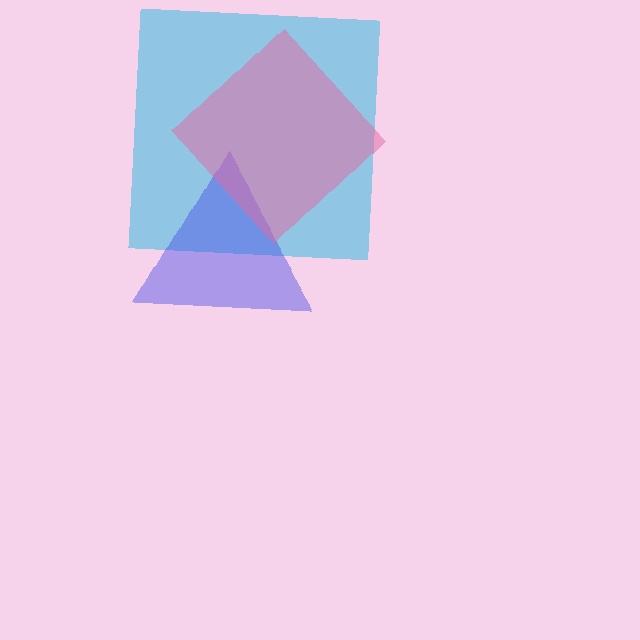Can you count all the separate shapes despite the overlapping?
Yes, there are 3 separate shapes.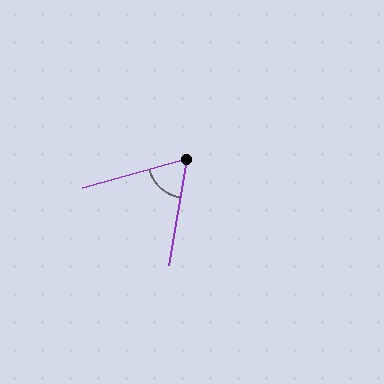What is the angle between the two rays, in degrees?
Approximately 65 degrees.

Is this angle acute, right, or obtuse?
It is acute.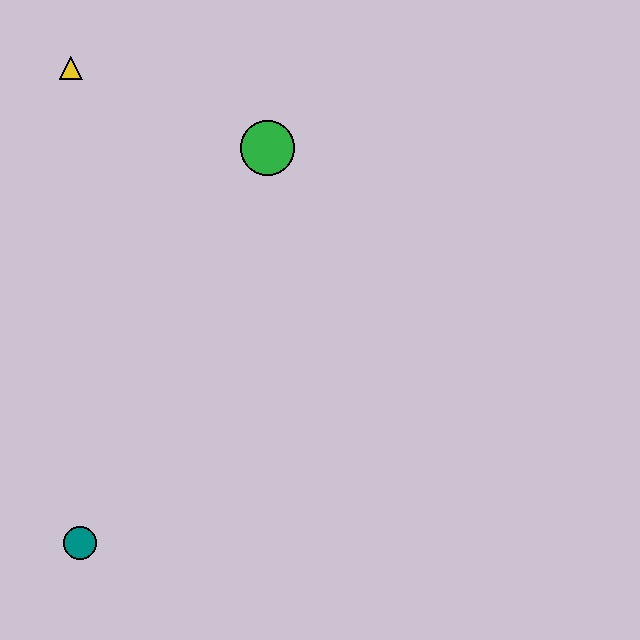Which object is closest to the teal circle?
The green circle is closest to the teal circle.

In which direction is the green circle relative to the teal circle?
The green circle is above the teal circle.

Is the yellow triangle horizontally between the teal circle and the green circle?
No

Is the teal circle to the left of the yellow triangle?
No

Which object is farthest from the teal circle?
The yellow triangle is farthest from the teal circle.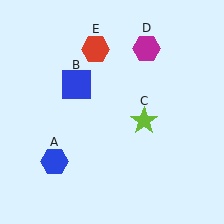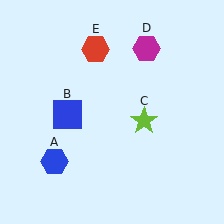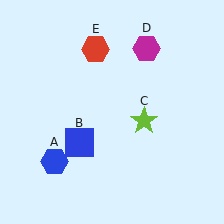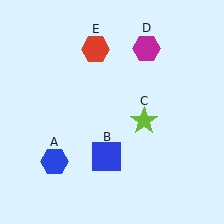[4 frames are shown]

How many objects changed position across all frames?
1 object changed position: blue square (object B).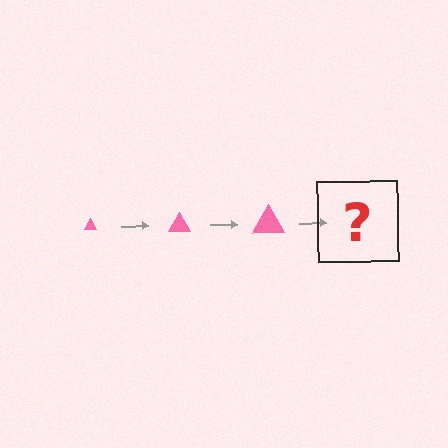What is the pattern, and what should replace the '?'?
The pattern is that the triangle gets progressively larger each step. The '?' should be a pink triangle, larger than the previous one.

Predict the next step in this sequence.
The next step is a pink triangle, larger than the previous one.